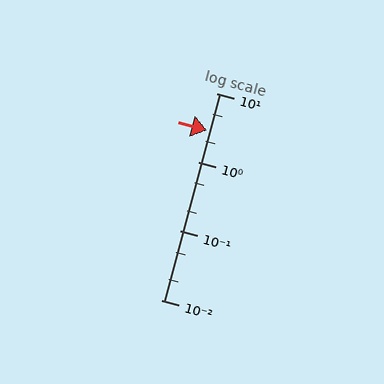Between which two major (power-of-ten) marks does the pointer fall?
The pointer is between 1 and 10.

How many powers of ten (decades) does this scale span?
The scale spans 3 decades, from 0.01 to 10.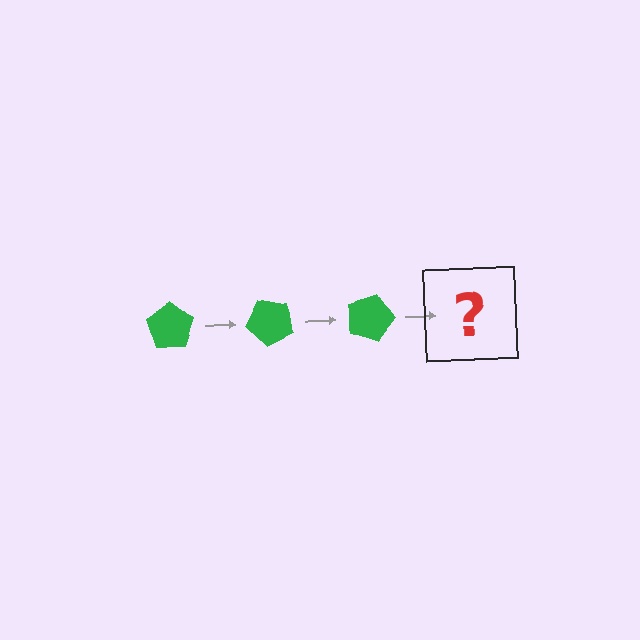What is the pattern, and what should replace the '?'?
The pattern is that the pentagon rotates 45 degrees each step. The '?' should be a green pentagon rotated 135 degrees.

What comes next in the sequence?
The next element should be a green pentagon rotated 135 degrees.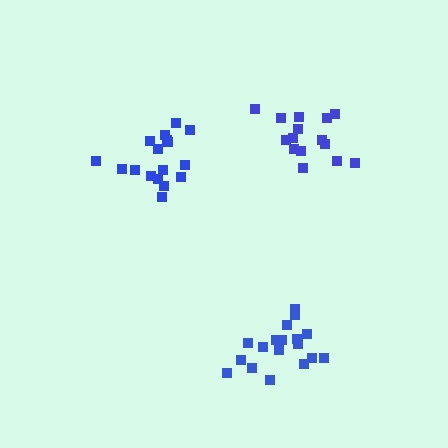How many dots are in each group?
Group 1: 15 dots, Group 2: 18 dots, Group 3: 17 dots (50 total).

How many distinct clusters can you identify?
There are 3 distinct clusters.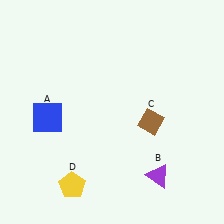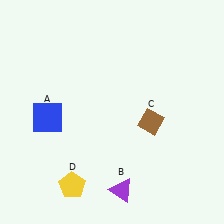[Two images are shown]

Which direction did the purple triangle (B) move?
The purple triangle (B) moved left.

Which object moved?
The purple triangle (B) moved left.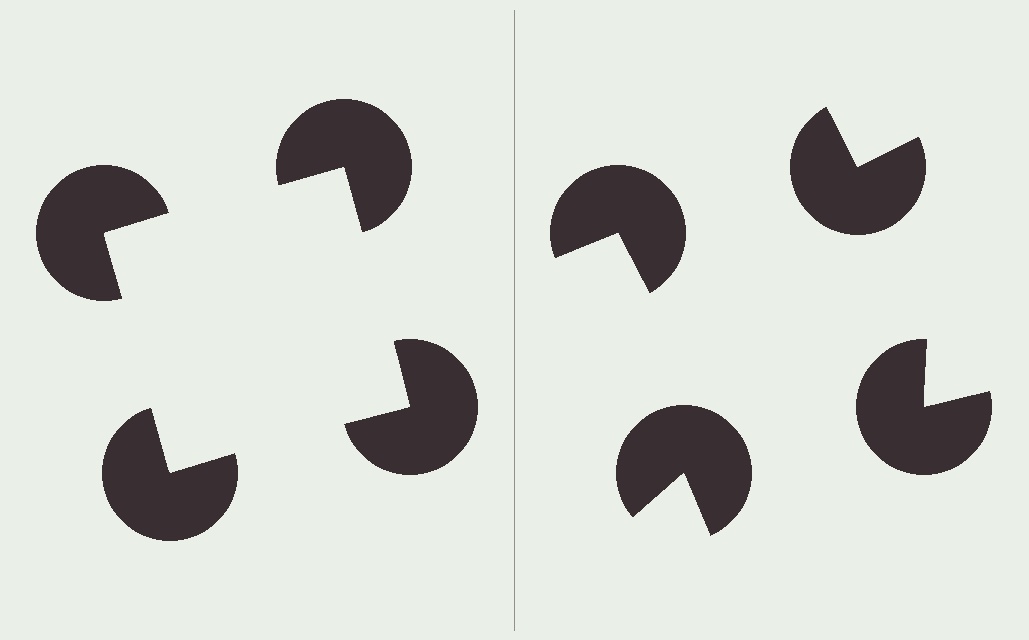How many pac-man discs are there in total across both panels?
8 — 4 on each side.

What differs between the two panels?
The pac-man discs are positioned identically on both sides; only the wedge orientations differ. On the left they align to a square; on the right they are misaligned.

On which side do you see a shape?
An illusory square appears on the left side. On the right side the wedge cuts are rotated, so no coherent shape forms.